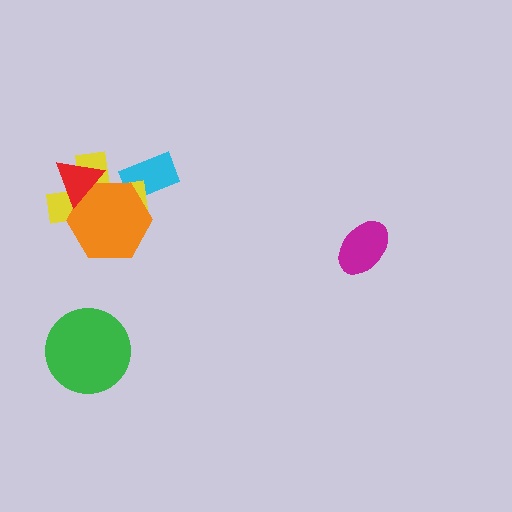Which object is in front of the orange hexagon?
The red triangle is in front of the orange hexagon.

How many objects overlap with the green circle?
0 objects overlap with the green circle.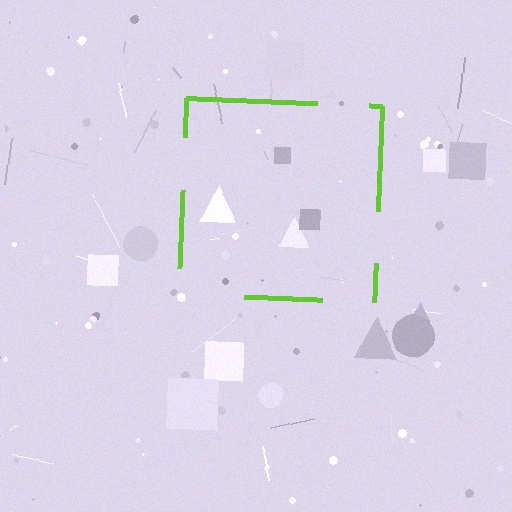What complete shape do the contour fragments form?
The contour fragments form a square.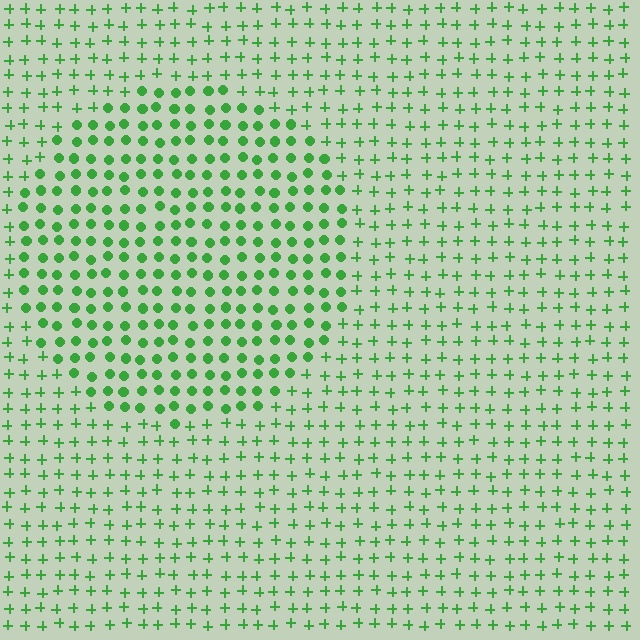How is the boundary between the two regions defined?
The boundary is defined by a change in element shape: circles inside vs. plus signs outside. All elements share the same color and spacing.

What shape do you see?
I see a circle.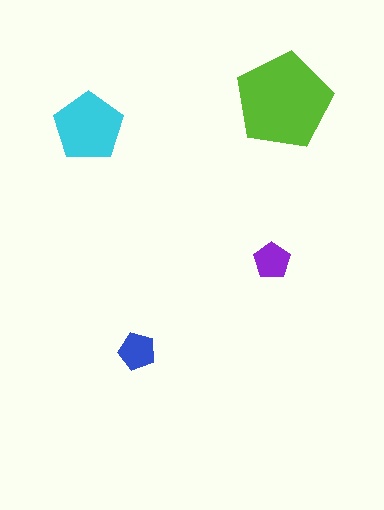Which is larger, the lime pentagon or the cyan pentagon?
The lime one.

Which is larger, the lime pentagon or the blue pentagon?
The lime one.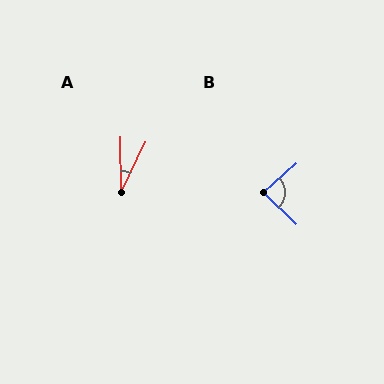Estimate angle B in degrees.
Approximately 85 degrees.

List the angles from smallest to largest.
A (27°), B (85°).